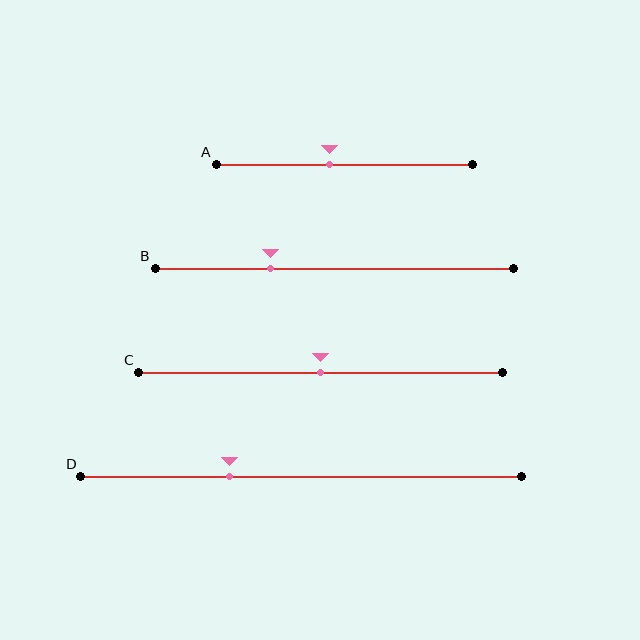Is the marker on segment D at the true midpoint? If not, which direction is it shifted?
No, the marker on segment D is shifted to the left by about 16% of the segment length.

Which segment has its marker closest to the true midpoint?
Segment C has its marker closest to the true midpoint.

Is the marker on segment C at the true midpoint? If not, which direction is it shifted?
Yes, the marker on segment C is at the true midpoint.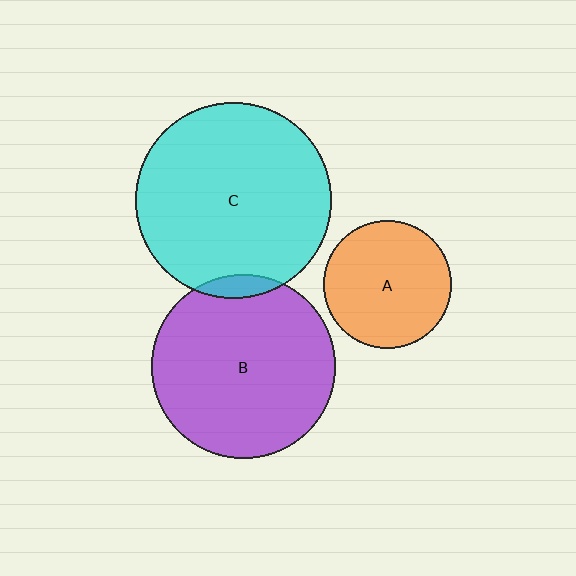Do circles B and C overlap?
Yes.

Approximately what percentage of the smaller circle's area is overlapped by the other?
Approximately 5%.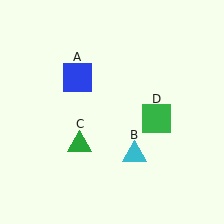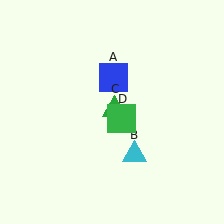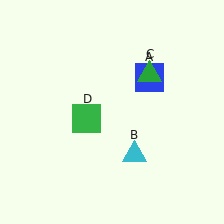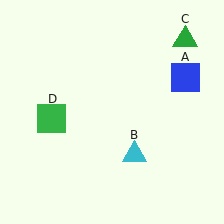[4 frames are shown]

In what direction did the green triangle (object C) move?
The green triangle (object C) moved up and to the right.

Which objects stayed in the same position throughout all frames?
Cyan triangle (object B) remained stationary.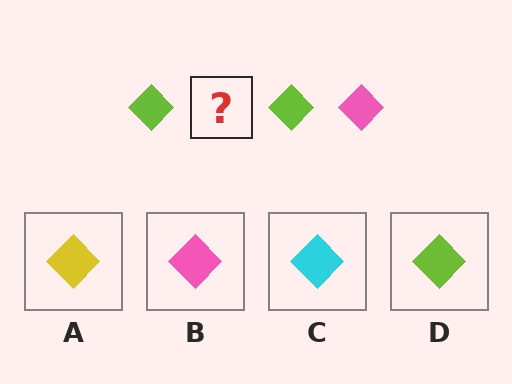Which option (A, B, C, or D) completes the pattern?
B.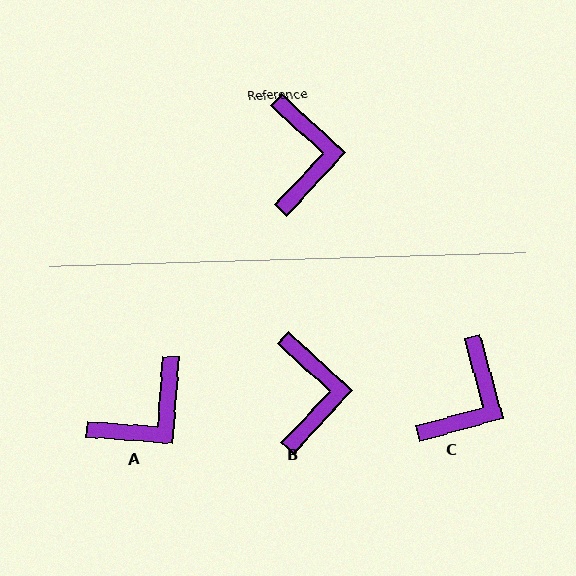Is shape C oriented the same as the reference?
No, it is off by about 31 degrees.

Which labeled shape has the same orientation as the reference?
B.